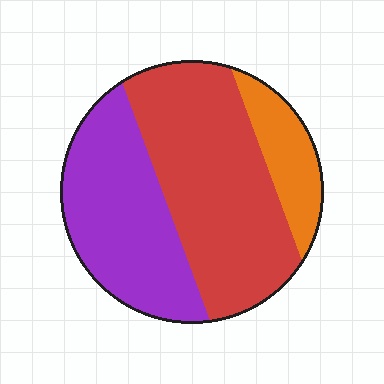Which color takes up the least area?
Orange, at roughly 15%.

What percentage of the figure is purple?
Purple covers around 35% of the figure.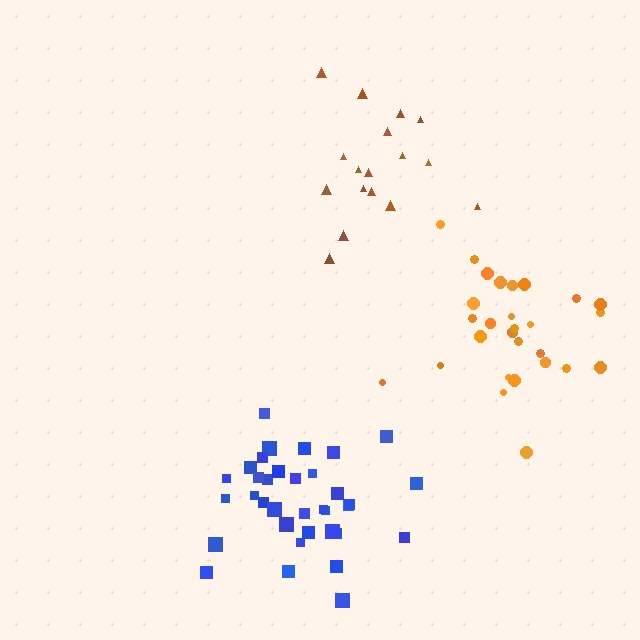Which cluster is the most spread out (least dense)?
Brown.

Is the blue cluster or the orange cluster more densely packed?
Blue.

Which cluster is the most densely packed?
Blue.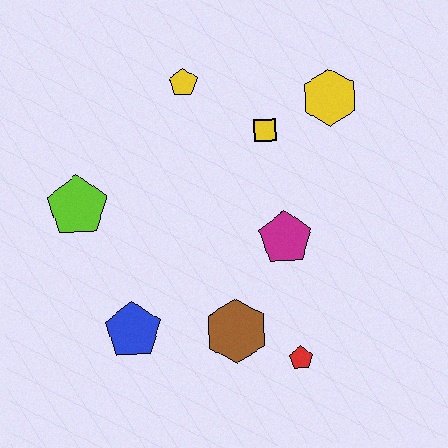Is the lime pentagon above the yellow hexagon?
No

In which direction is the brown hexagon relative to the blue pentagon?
The brown hexagon is to the right of the blue pentagon.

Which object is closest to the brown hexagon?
The red pentagon is closest to the brown hexagon.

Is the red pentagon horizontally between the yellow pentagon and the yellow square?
No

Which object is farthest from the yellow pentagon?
The red pentagon is farthest from the yellow pentagon.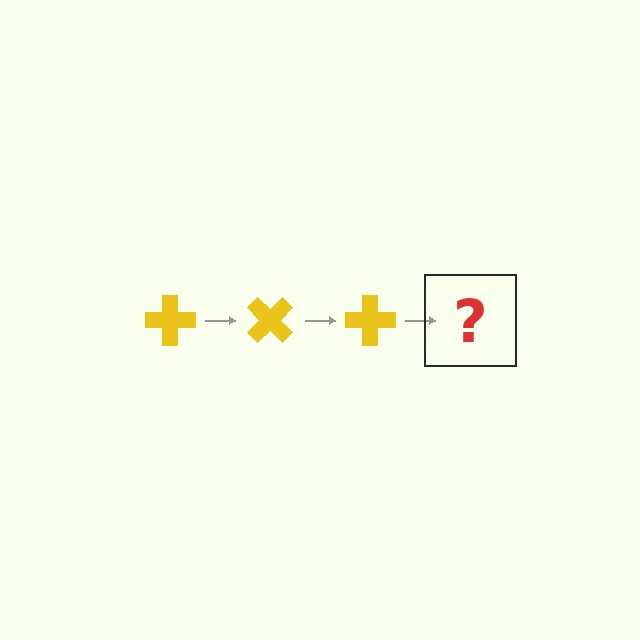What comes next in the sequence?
The next element should be a yellow cross rotated 135 degrees.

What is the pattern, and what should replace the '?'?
The pattern is that the cross rotates 45 degrees each step. The '?' should be a yellow cross rotated 135 degrees.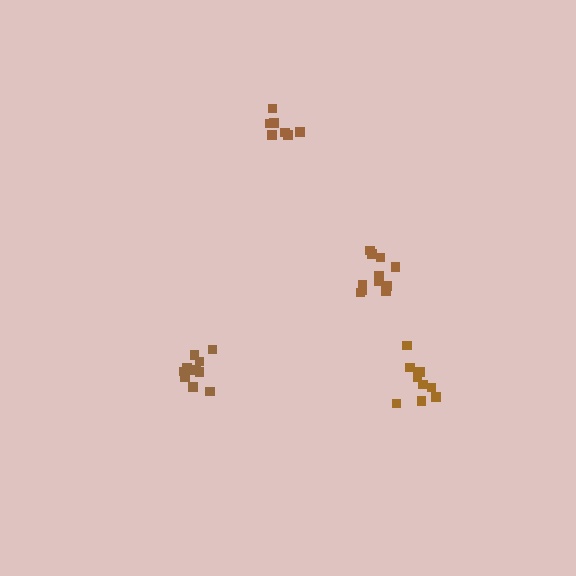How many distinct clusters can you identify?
There are 4 distinct clusters.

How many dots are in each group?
Group 1: 9 dots, Group 2: 11 dots, Group 3: 11 dots, Group 4: 7 dots (38 total).